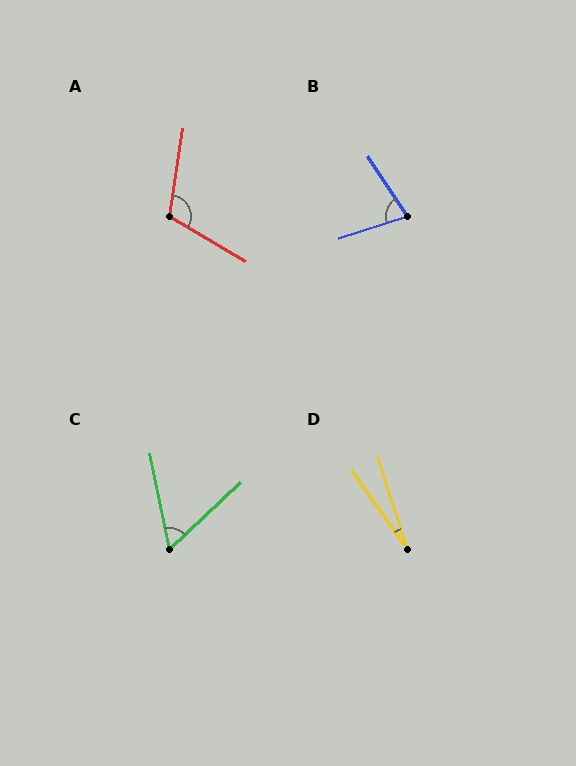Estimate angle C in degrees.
Approximately 58 degrees.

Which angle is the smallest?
D, at approximately 17 degrees.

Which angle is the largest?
A, at approximately 112 degrees.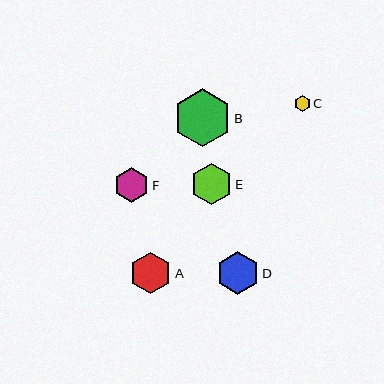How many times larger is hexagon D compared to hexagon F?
Hexagon D is approximately 1.2 times the size of hexagon F.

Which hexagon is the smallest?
Hexagon C is the smallest with a size of approximately 16 pixels.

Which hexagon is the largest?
Hexagon B is the largest with a size of approximately 58 pixels.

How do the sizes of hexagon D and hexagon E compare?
Hexagon D and hexagon E are approximately the same size.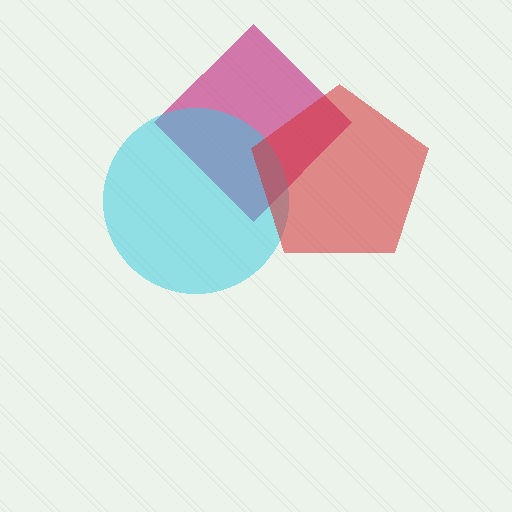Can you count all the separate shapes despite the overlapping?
Yes, there are 3 separate shapes.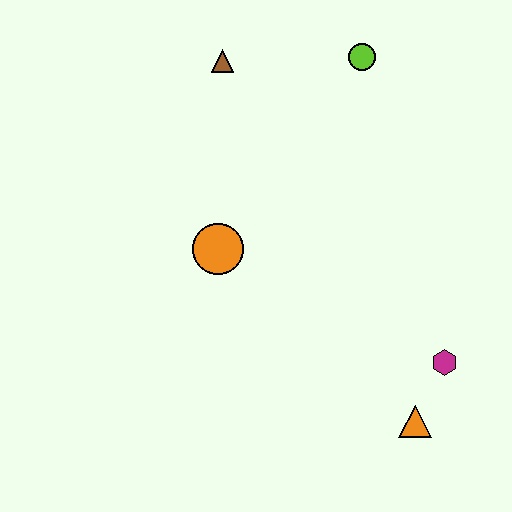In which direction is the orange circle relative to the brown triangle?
The orange circle is below the brown triangle.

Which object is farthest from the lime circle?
The orange triangle is farthest from the lime circle.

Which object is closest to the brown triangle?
The lime circle is closest to the brown triangle.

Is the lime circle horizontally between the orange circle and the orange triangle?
Yes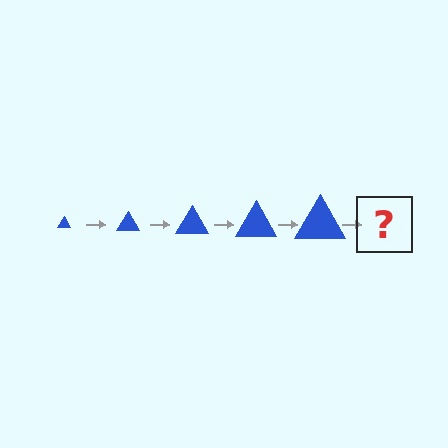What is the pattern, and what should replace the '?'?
The pattern is that the triangle gets progressively larger each step. The '?' should be a blue triangle, larger than the previous one.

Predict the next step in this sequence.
The next step is a blue triangle, larger than the previous one.